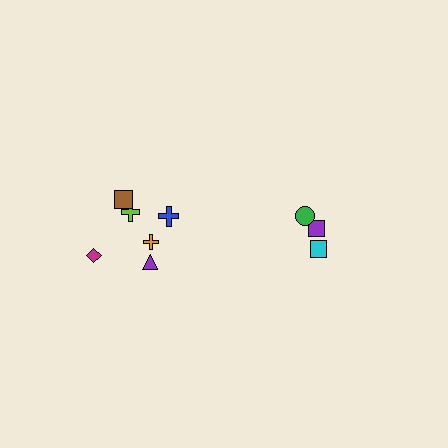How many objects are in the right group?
There are 3 objects.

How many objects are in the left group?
There are 6 objects.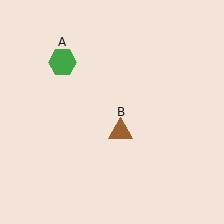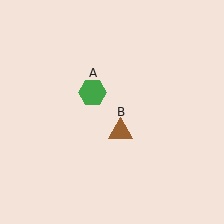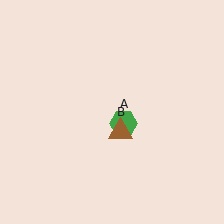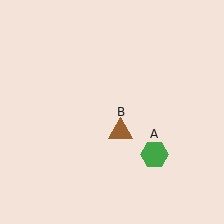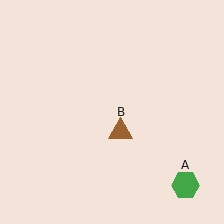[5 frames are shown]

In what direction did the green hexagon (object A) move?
The green hexagon (object A) moved down and to the right.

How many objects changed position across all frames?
1 object changed position: green hexagon (object A).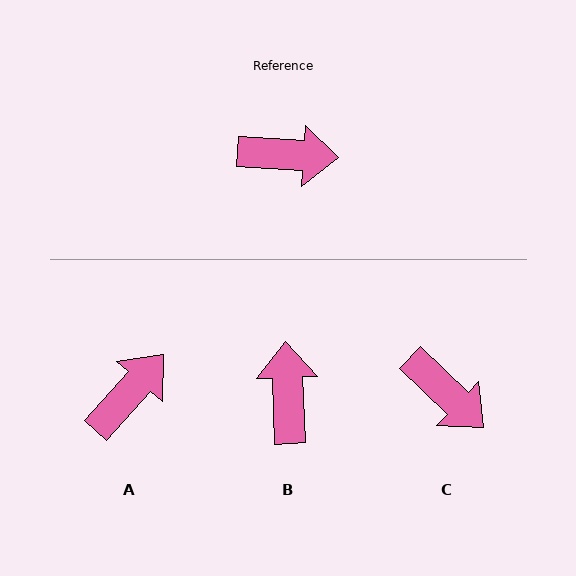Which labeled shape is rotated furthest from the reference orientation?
B, about 96 degrees away.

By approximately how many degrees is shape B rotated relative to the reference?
Approximately 96 degrees counter-clockwise.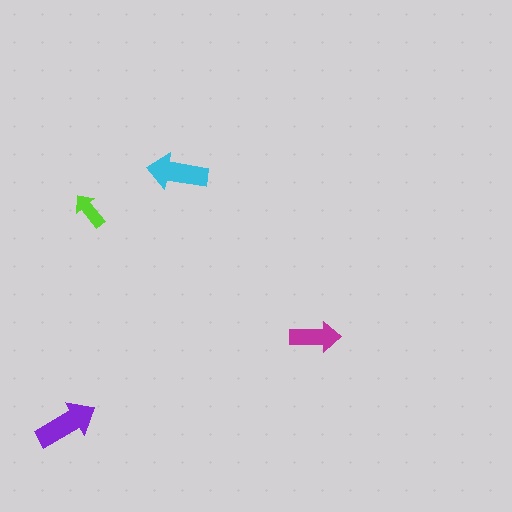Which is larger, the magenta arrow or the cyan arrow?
The cyan one.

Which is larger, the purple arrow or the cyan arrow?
The purple one.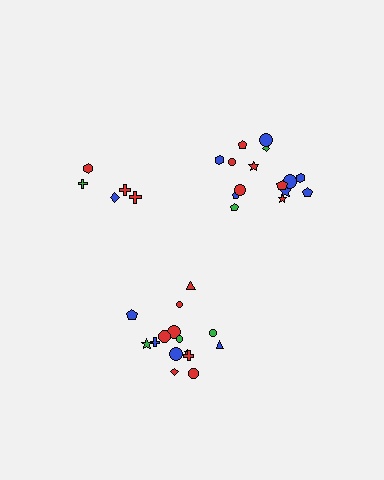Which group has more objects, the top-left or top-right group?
The top-right group.